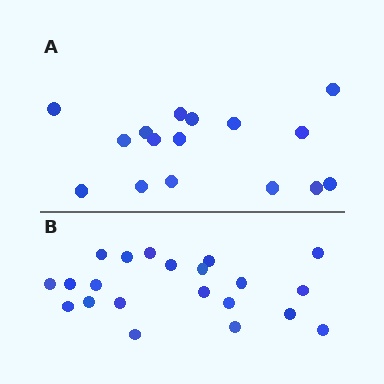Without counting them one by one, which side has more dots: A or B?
Region B (the bottom region) has more dots.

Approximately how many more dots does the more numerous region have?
Region B has about 5 more dots than region A.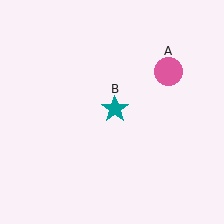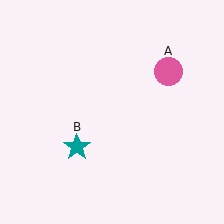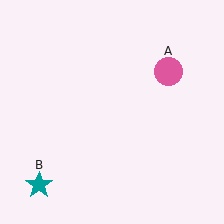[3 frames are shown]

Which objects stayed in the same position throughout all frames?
Pink circle (object A) remained stationary.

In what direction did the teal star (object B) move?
The teal star (object B) moved down and to the left.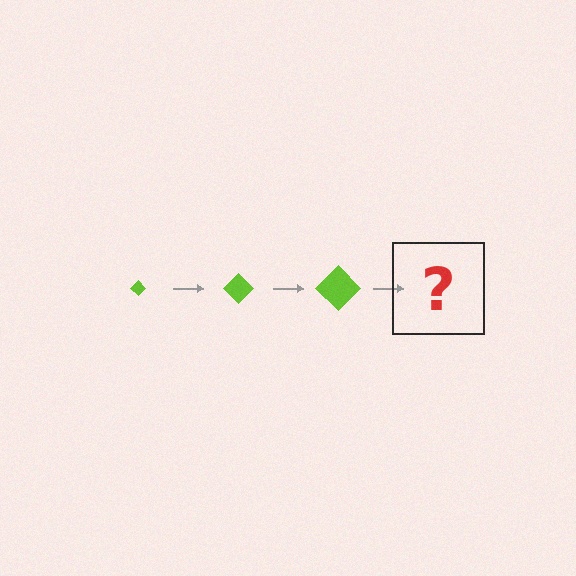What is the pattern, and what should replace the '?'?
The pattern is that the diamond gets progressively larger each step. The '?' should be a lime diamond, larger than the previous one.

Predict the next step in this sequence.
The next step is a lime diamond, larger than the previous one.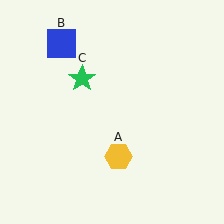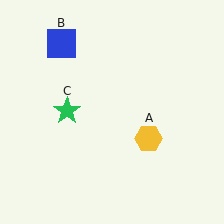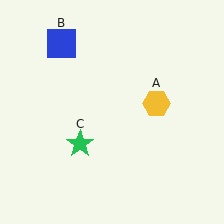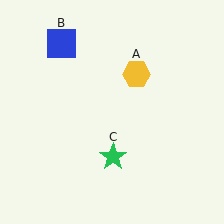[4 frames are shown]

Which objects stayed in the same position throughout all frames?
Blue square (object B) remained stationary.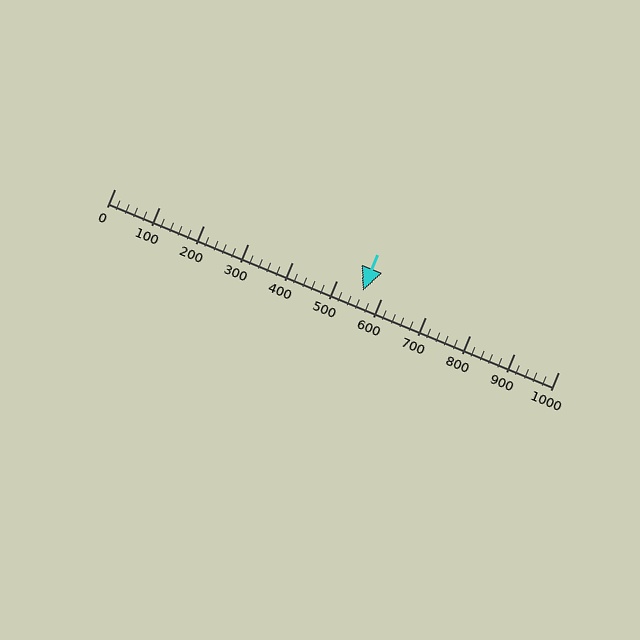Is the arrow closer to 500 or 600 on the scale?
The arrow is closer to 600.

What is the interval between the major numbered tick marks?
The major tick marks are spaced 100 units apart.